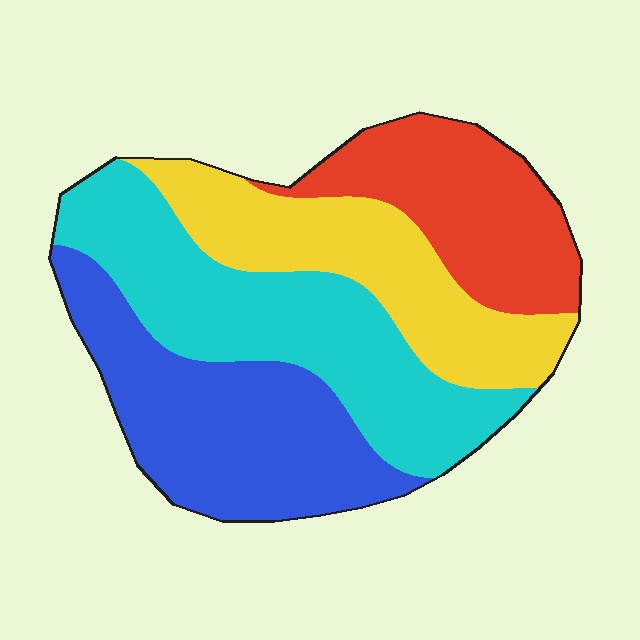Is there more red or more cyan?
Cyan.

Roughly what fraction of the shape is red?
Red takes up about one fifth (1/5) of the shape.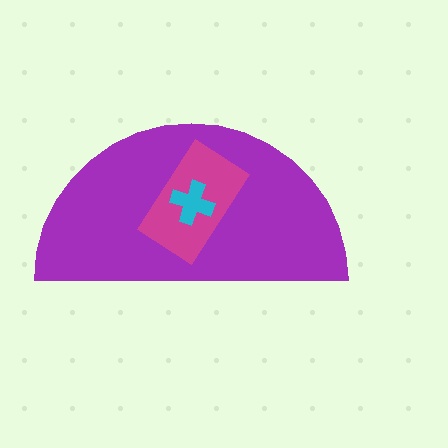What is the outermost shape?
The purple semicircle.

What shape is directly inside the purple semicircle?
The magenta rectangle.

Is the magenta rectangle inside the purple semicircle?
Yes.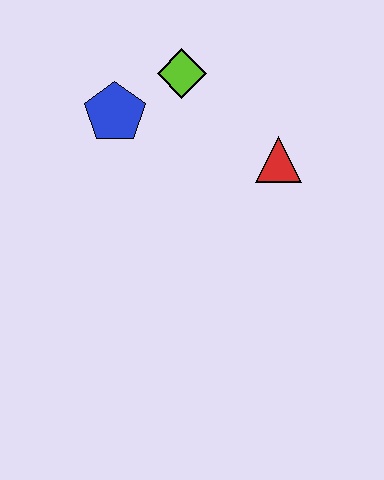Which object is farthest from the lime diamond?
The red triangle is farthest from the lime diamond.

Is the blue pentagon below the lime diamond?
Yes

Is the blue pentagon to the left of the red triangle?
Yes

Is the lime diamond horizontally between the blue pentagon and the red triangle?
Yes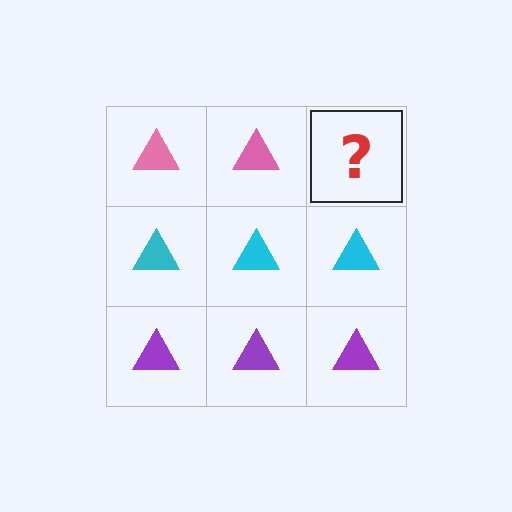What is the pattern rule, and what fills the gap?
The rule is that each row has a consistent color. The gap should be filled with a pink triangle.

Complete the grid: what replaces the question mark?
The question mark should be replaced with a pink triangle.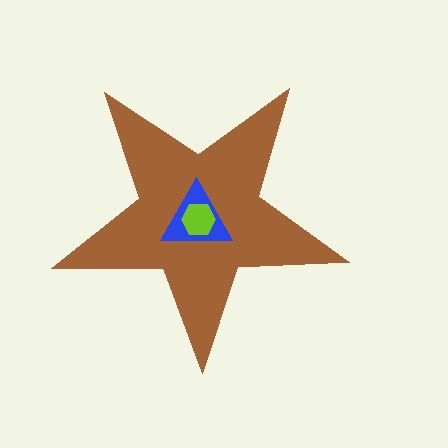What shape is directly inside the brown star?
The blue triangle.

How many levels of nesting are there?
3.